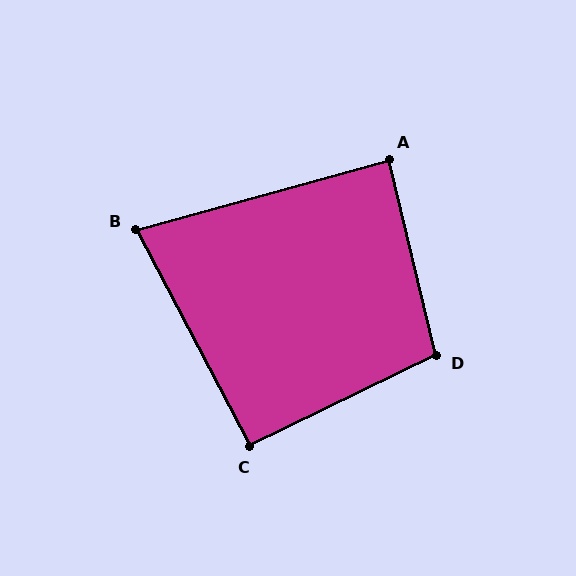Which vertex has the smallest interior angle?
B, at approximately 78 degrees.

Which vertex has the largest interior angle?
D, at approximately 102 degrees.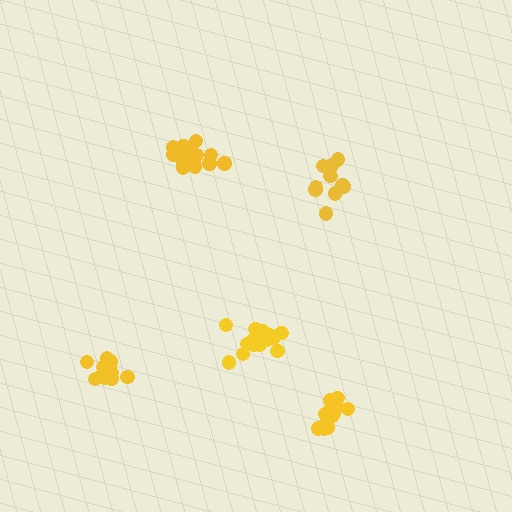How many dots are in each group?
Group 1: 15 dots, Group 2: 11 dots, Group 3: 16 dots, Group 4: 17 dots, Group 5: 15 dots (74 total).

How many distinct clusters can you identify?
There are 5 distinct clusters.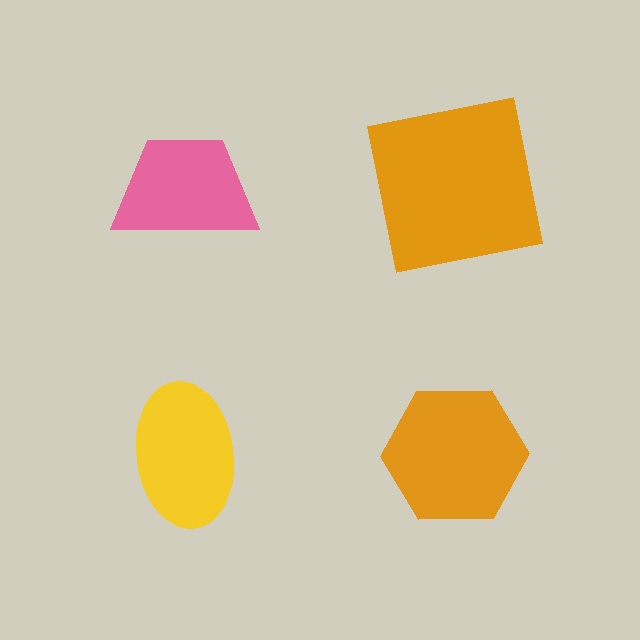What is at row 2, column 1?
A yellow ellipse.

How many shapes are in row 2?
2 shapes.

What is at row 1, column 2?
An orange square.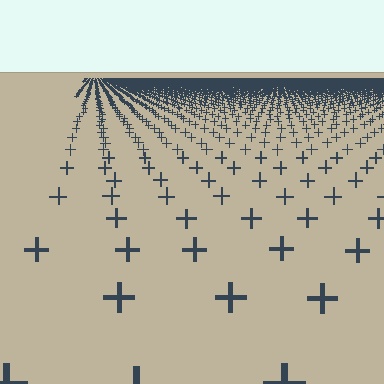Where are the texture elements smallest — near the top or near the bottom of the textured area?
Near the top.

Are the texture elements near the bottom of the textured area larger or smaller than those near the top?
Larger. Near the bottom, elements are closer to the viewer and appear at a bigger on-screen size.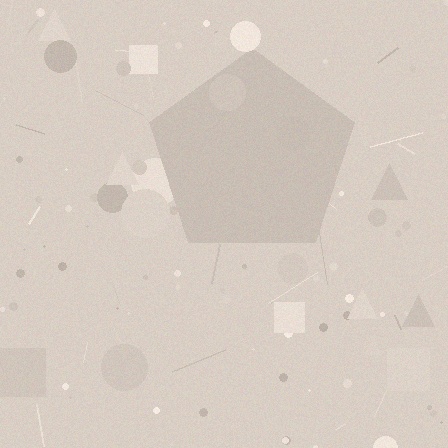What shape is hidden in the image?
A pentagon is hidden in the image.